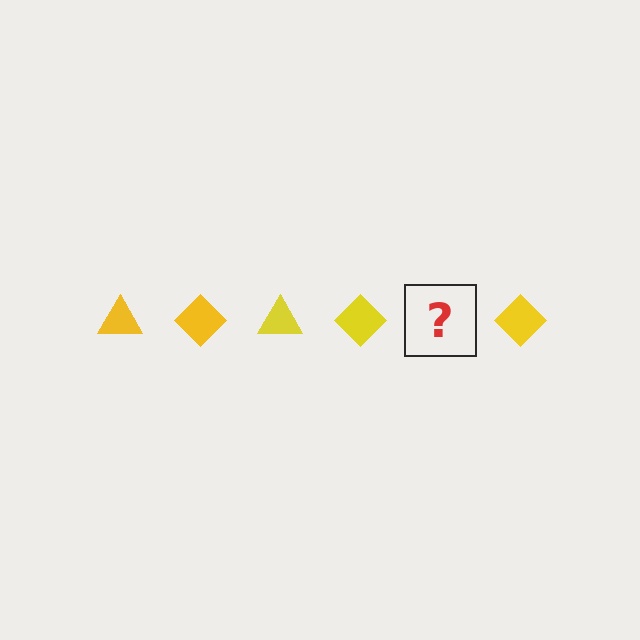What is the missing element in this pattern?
The missing element is a yellow triangle.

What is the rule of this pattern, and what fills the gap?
The rule is that the pattern cycles through triangle, diamond shapes in yellow. The gap should be filled with a yellow triangle.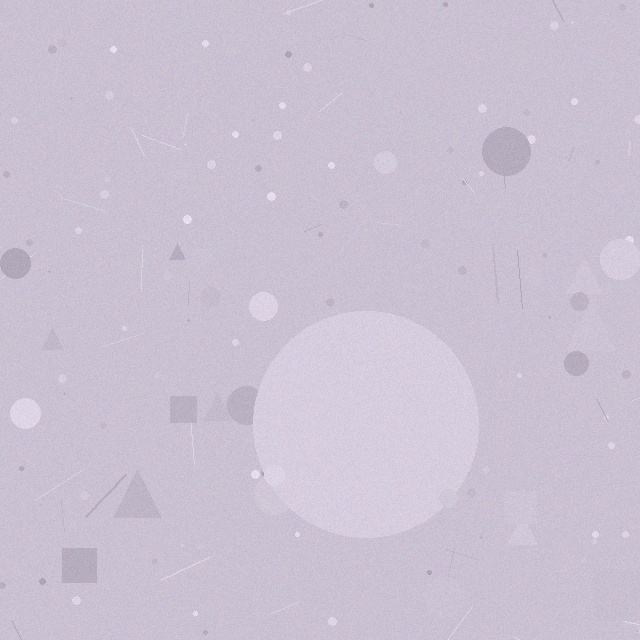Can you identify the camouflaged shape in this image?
The camouflaged shape is a circle.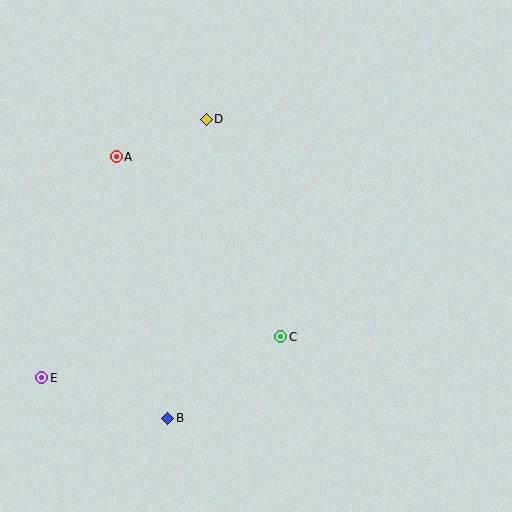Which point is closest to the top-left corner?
Point A is closest to the top-left corner.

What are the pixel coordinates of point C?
Point C is at (281, 337).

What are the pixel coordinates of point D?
Point D is at (206, 119).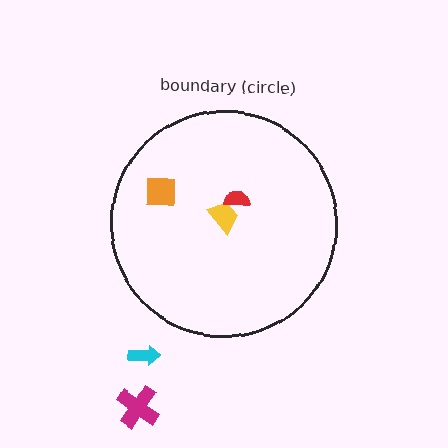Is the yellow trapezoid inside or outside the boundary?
Inside.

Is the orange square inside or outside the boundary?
Inside.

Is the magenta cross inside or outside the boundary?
Outside.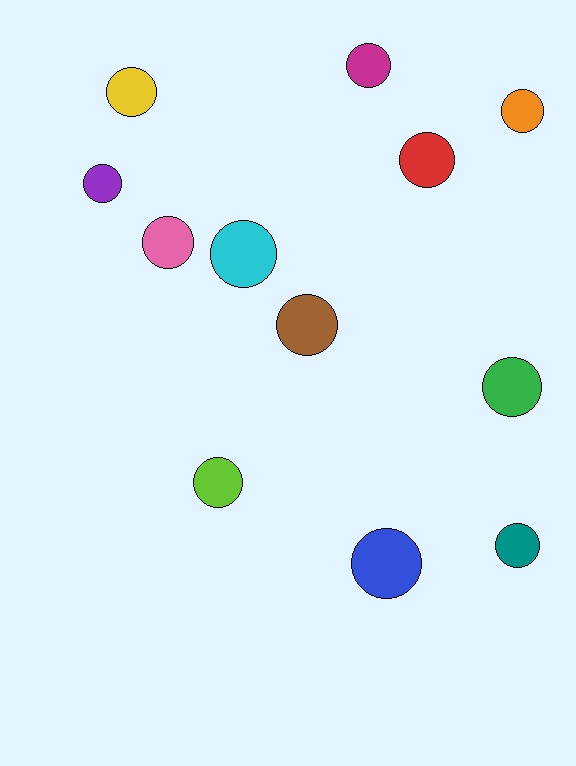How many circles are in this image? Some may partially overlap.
There are 12 circles.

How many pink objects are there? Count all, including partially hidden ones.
There is 1 pink object.